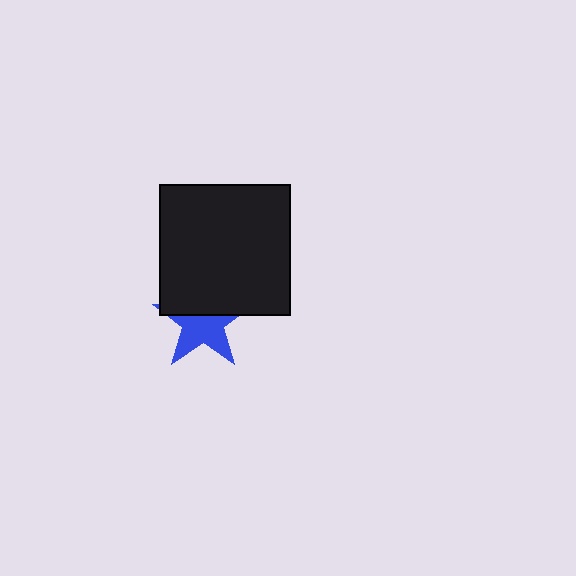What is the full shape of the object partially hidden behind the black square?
The partially hidden object is a blue star.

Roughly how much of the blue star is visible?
About half of it is visible (roughly 57%).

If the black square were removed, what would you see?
You would see the complete blue star.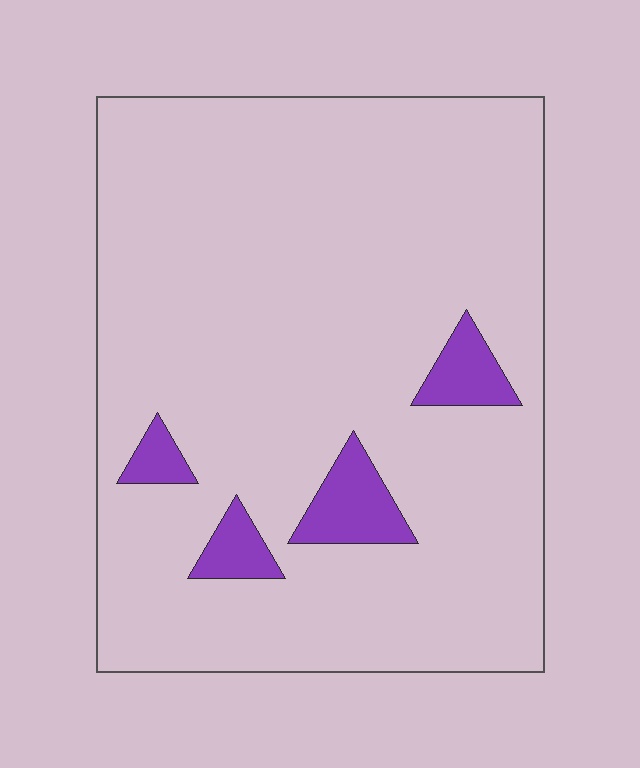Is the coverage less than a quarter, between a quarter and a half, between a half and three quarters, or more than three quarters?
Less than a quarter.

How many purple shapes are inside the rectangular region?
4.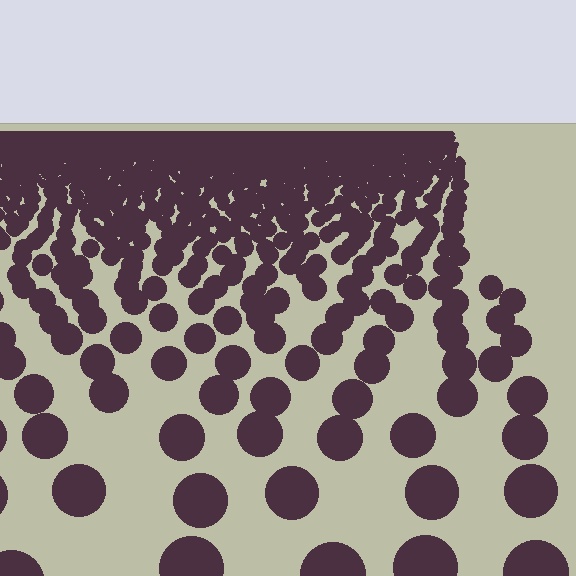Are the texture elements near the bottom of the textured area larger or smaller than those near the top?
Larger. Near the bottom, elements are closer to the viewer and appear at a bigger on-screen size.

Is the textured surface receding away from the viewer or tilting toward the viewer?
The surface is receding away from the viewer. Texture elements get smaller and denser toward the top.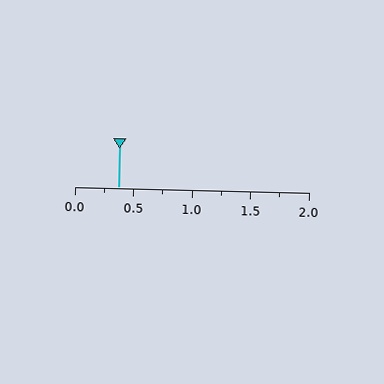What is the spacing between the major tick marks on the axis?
The major ticks are spaced 0.5 apart.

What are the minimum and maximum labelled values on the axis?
The axis runs from 0.0 to 2.0.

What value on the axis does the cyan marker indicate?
The marker indicates approximately 0.38.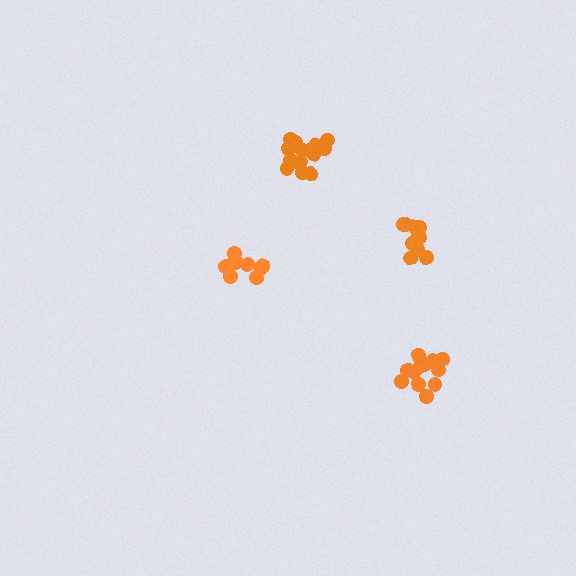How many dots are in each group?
Group 1: 12 dots, Group 2: 15 dots, Group 3: 9 dots, Group 4: 11 dots (47 total).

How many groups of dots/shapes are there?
There are 4 groups.